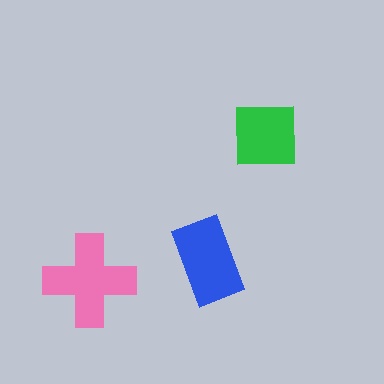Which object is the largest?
The pink cross.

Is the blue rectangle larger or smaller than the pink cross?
Smaller.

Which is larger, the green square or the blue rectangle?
The blue rectangle.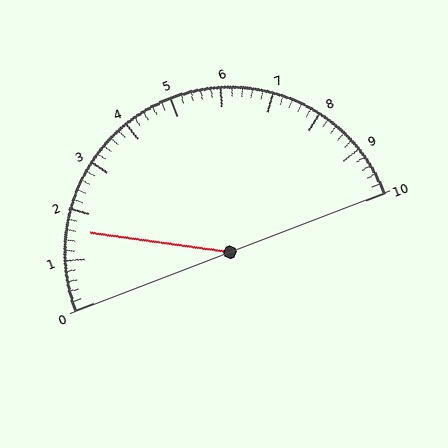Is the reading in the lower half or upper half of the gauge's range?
The reading is in the lower half of the range (0 to 10).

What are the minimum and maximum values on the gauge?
The gauge ranges from 0 to 10.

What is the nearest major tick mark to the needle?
The nearest major tick mark is 2.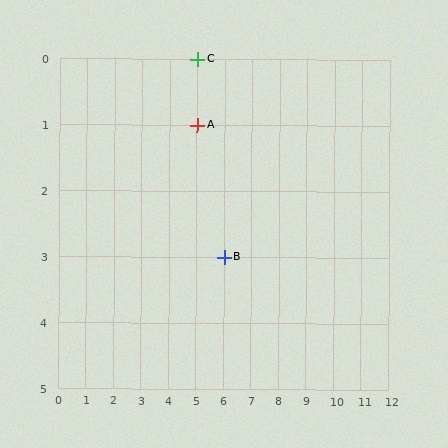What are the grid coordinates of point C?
Point C is at grid coordinates (5, 0).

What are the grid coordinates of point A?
Point A is at grid coordinates (5, 1).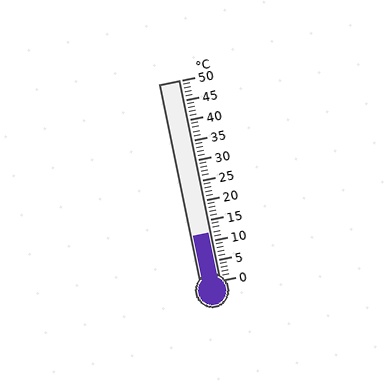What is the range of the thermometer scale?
The thermometer scale ranges from 0°C to 50°C.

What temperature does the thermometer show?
The thermometer shows approximately 12°C.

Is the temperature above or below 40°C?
The temperature is below 40°C.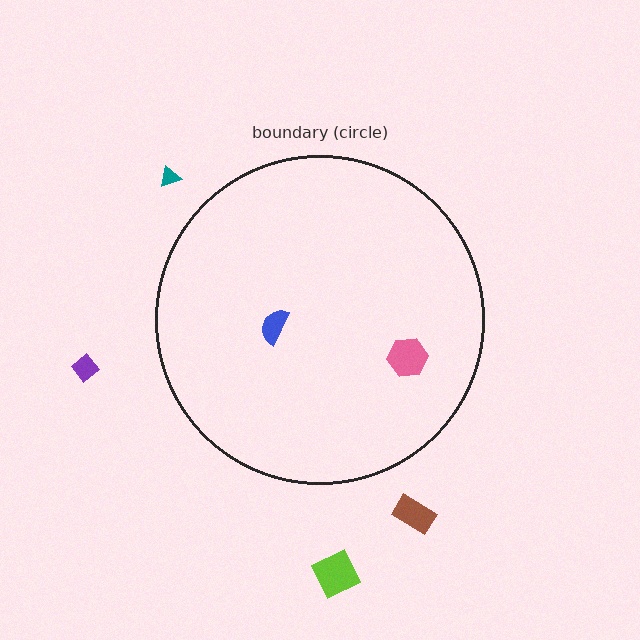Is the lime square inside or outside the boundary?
Outside.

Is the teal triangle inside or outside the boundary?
Outside.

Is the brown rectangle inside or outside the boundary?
Outside.